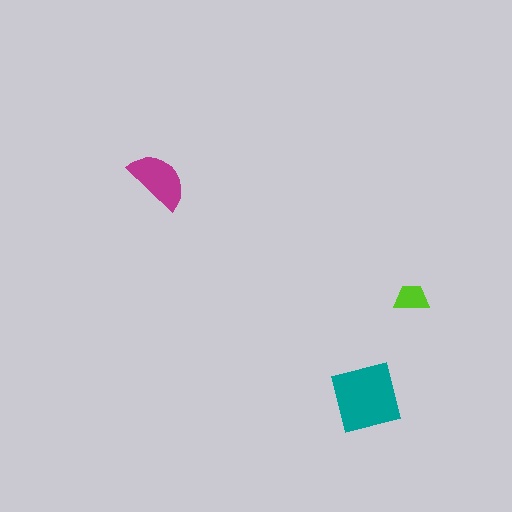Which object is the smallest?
The lime trapezoid.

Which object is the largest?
The teal square.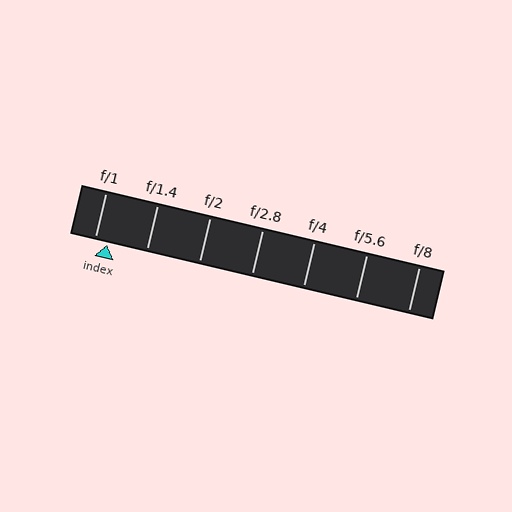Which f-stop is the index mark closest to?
The index mark is closest to f/1.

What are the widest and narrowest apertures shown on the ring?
The widest aperture shown is f/1 and the narrowest is f/8.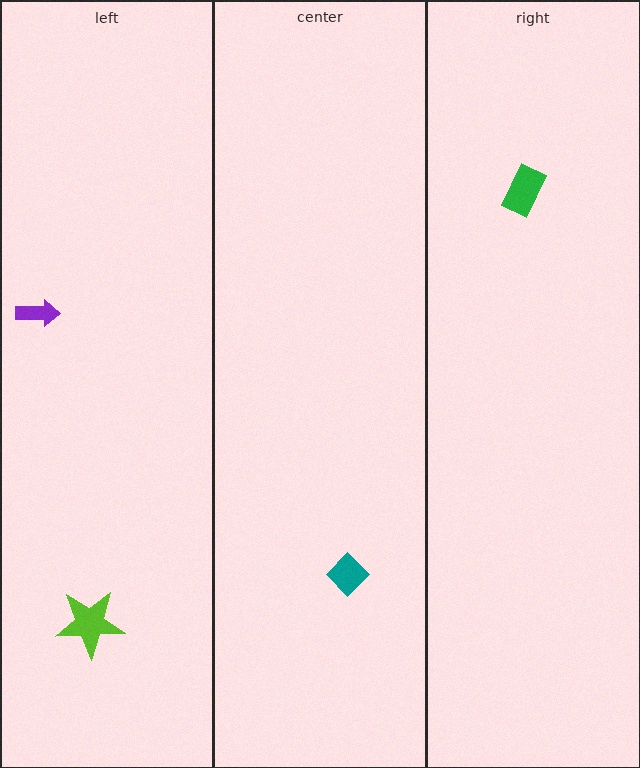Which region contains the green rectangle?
The right region.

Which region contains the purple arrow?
The left region.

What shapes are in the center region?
The teal diamond.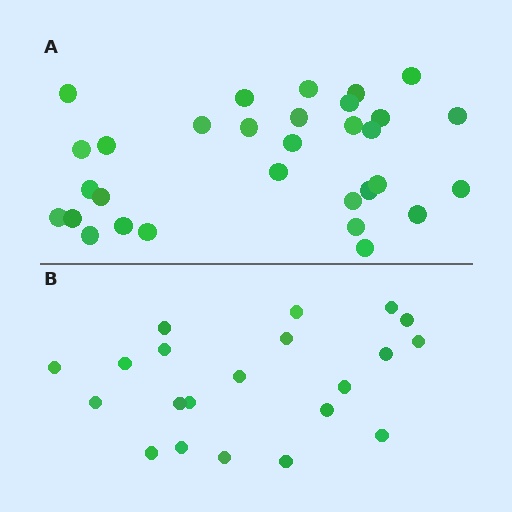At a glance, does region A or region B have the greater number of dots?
Region A (the top region) has more dots.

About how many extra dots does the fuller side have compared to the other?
Region A has roughly 10 or so more dots than region B.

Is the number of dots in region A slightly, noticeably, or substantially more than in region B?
Region A has substantially more. The ratio is roughly 1.5 to 1.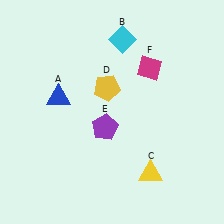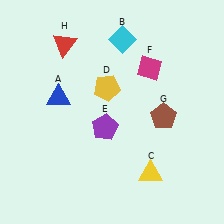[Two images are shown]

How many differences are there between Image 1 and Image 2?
There are 2 differences between the two images.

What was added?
A brown pentagon (G), a red triangle (H) were added in Image 2.